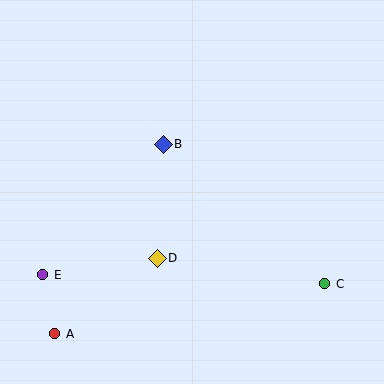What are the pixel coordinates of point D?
Point D is at (157, 258).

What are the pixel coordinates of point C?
Point C is at (325, 284).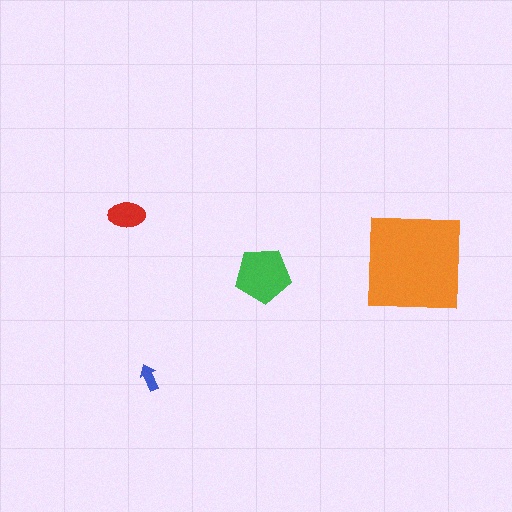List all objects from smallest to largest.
The blue arrow, the red ellipse, the green pentagon, the orange square.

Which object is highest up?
The red ellipse is topmost.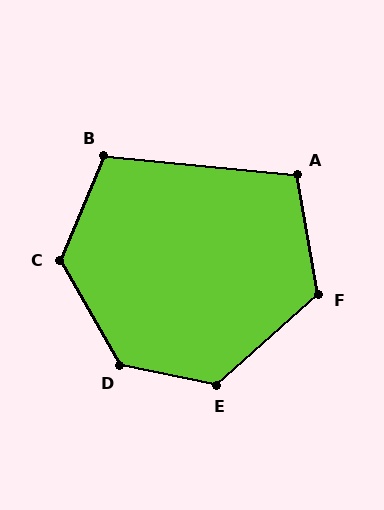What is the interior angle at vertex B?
Approximately 108 degrees (obtuse).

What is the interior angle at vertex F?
Approximately 122 degrees (obtuse).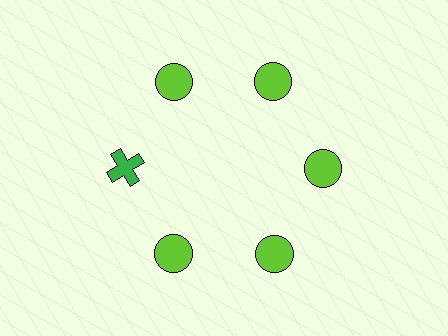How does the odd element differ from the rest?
It differs in both color (green instead of lime) and shape (cross instead of circle).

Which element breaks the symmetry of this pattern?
The green cross at roughly the 9 o'clock position breaks the symmetry. All other shapes are lime circles.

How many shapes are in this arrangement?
There are 6 shapes arranged in a ring pattern.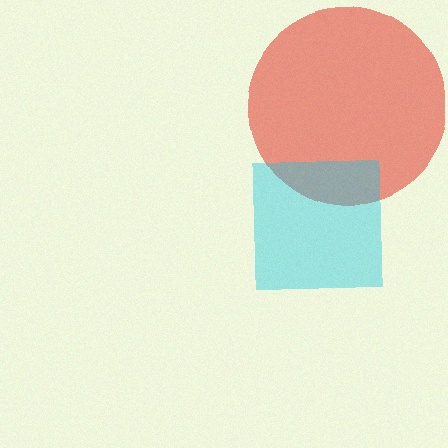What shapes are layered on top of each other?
The layered shapes are: a red circle, a cyan square.